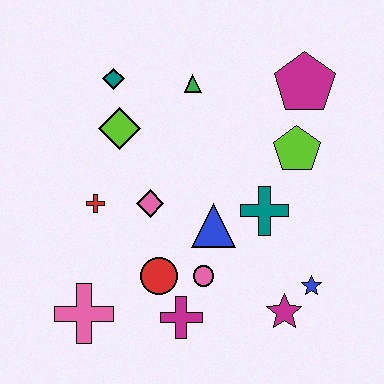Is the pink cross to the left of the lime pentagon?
Yes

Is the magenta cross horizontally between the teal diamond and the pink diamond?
No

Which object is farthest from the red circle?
The magenta pentagon is farthest from the red circle.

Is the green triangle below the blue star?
No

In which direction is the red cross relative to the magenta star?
The red cross is to the left of the magenta star.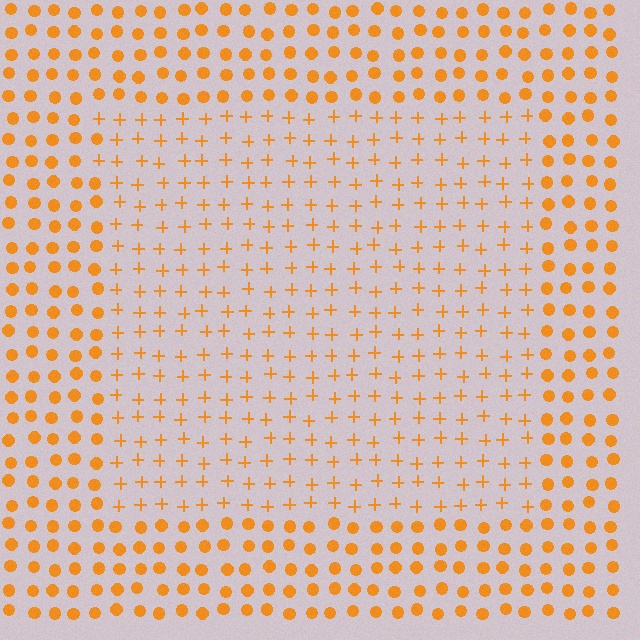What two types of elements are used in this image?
The image uses plus signs inside the rectangle region and circles outside it.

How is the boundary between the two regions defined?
The boundary is defined by a change in element shape: plus signs inside vs. circles outside. All elements share the same color and spacing.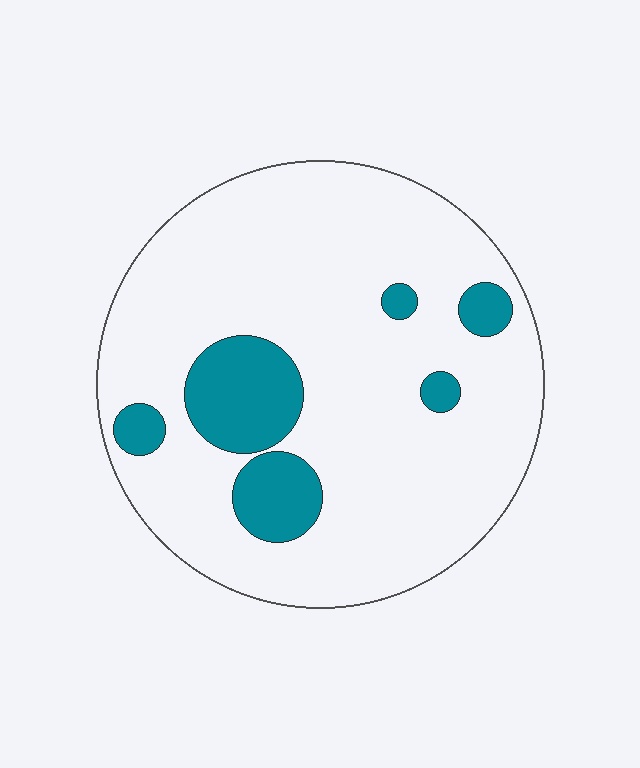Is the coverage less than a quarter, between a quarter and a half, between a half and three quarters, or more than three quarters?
Less than a quarter.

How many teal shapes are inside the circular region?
6.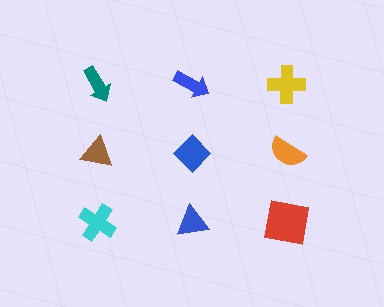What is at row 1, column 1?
A teal arrow.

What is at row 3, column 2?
A blue triangle.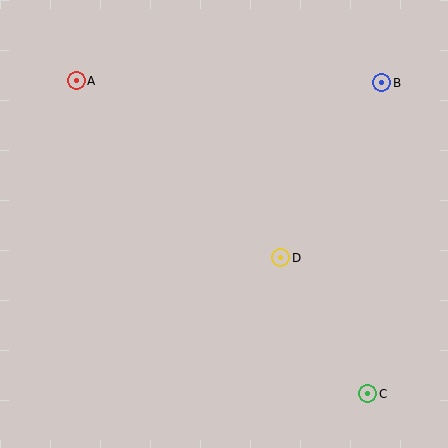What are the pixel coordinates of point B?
Point B is at (382, 83).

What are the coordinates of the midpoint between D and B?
The midpoint between D and B is at (331, 170).